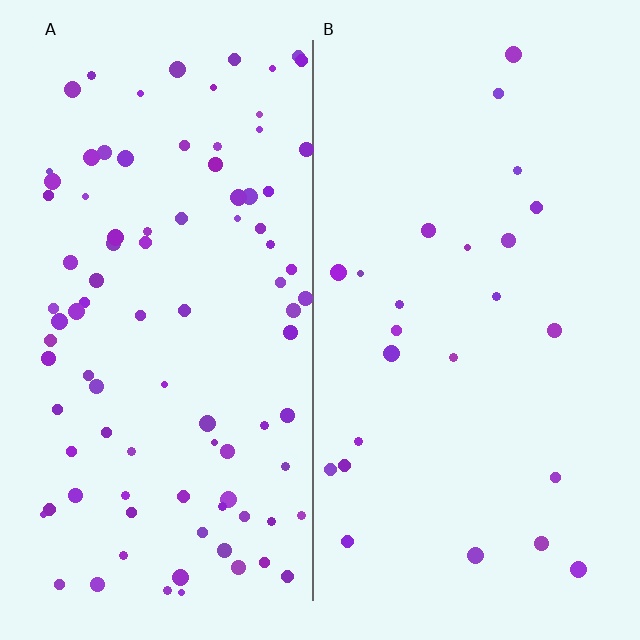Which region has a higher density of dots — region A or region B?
A (the left).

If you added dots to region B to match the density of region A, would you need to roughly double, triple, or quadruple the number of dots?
Approximately quadruple.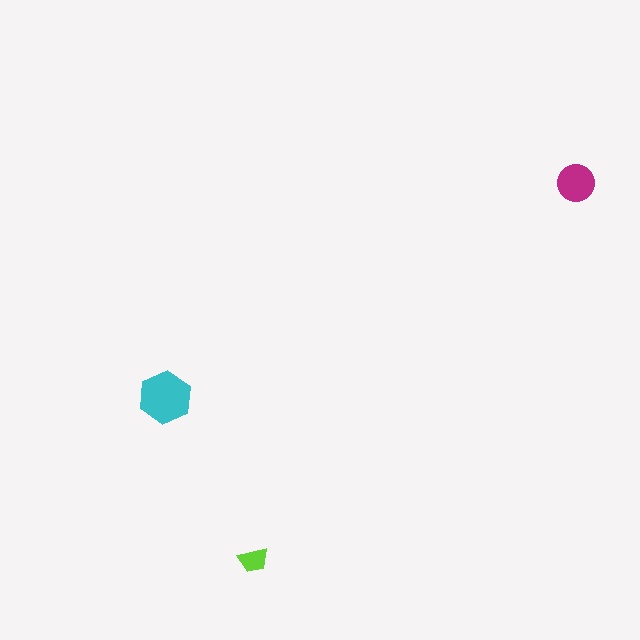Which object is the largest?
The cyan hexagon.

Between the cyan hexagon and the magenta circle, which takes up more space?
The cyan hexagon.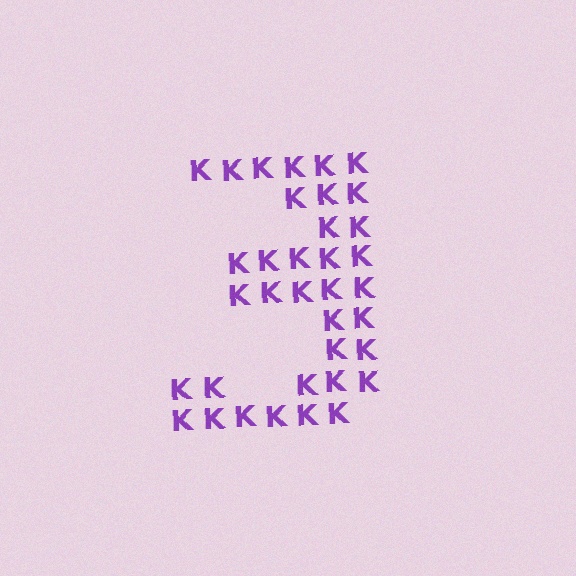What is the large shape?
The large shape is the digit 3.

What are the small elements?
The small elements are letter K's.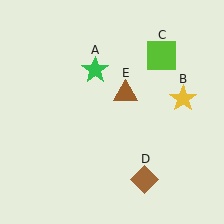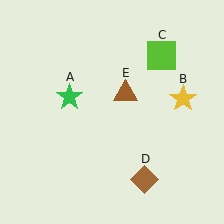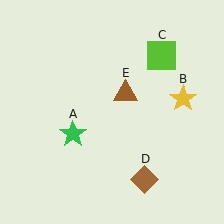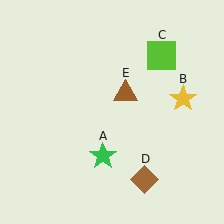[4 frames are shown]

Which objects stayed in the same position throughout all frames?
Yellow star (object B) and lime square (object C) and brown diamond (object D) and brown triangle (object E) remained stationary.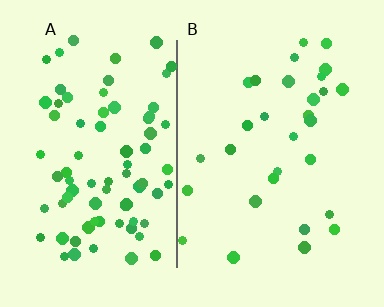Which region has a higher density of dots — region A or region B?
A (the left).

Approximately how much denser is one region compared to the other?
Approximately 2.7× — region A over region B.